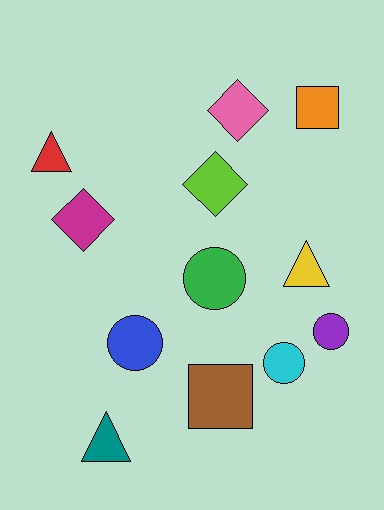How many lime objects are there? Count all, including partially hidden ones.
There is 1 lime object.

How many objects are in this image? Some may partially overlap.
There are 12 objects.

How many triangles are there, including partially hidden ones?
There are 3 triangles.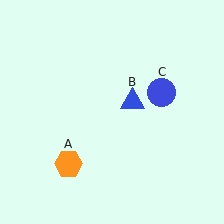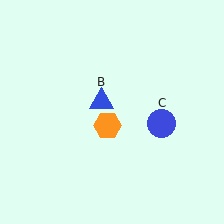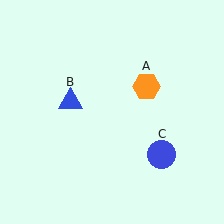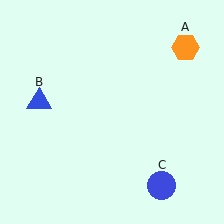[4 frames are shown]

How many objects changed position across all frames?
3 objects changed position: orange hexagon (object A), blue triangle (object B), blue circle (object C).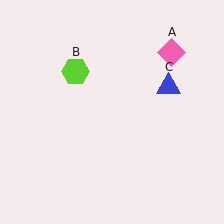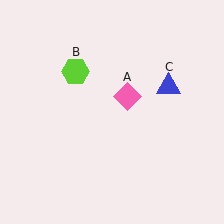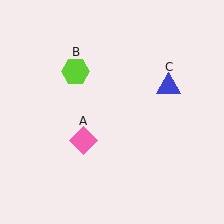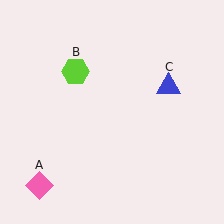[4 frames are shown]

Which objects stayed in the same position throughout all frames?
Lime hexagon (object B) and blue triangle (object C) remained stationary.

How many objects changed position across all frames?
1 object changed position: pink diamond (object A).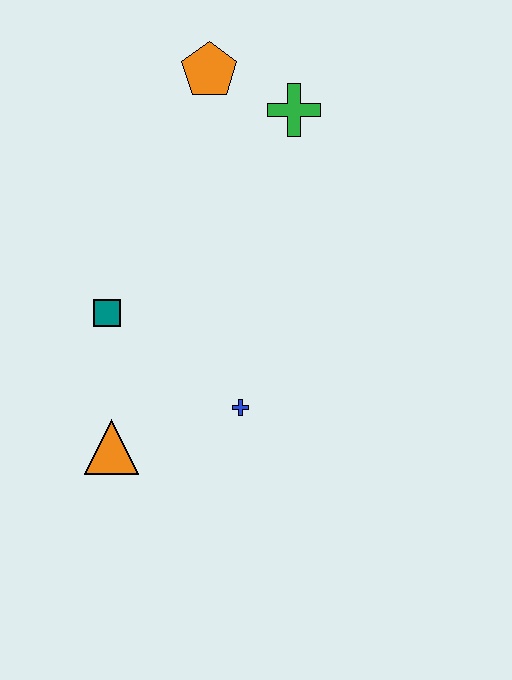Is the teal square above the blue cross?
Yes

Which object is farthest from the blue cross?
The orange pentagon is farthest from the blue cross.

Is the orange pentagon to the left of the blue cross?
Yes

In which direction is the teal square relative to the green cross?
The teal square is below the green cross.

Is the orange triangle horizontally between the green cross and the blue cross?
No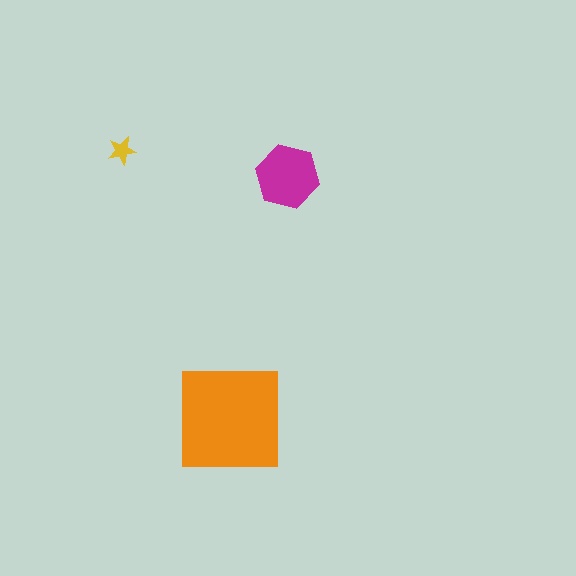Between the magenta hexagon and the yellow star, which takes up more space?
The magenta hexagon.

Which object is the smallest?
The yellow star.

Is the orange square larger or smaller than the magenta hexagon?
Larger.